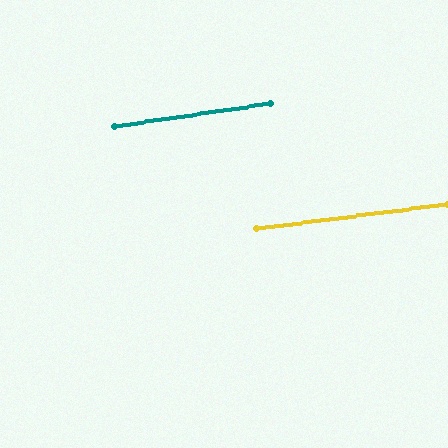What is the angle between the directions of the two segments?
Approximately 1 degree.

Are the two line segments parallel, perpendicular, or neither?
Parallel — their directions differ by only 1.1°.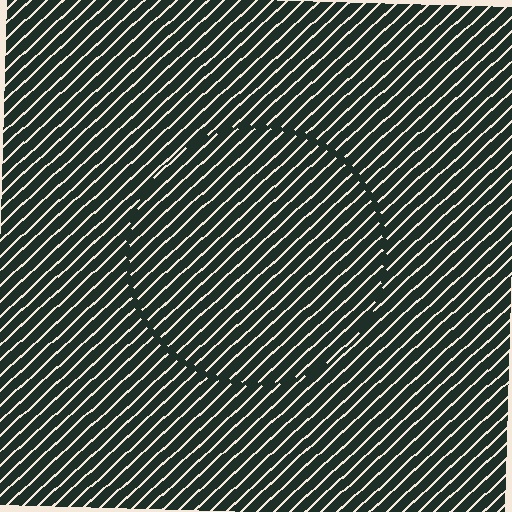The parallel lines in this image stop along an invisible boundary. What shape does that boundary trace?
An illusory circle. The interior of the shape contains the same grating, shifted by half a period — the contour is defined by the phase discontinuity where line-ends from the inner and outer gratings abut.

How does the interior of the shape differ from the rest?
The interior of the shape contains the same grating, shifted by half a period — the contour is defined by the phase discontinuity where line-ends from the inner and outer gratings abut.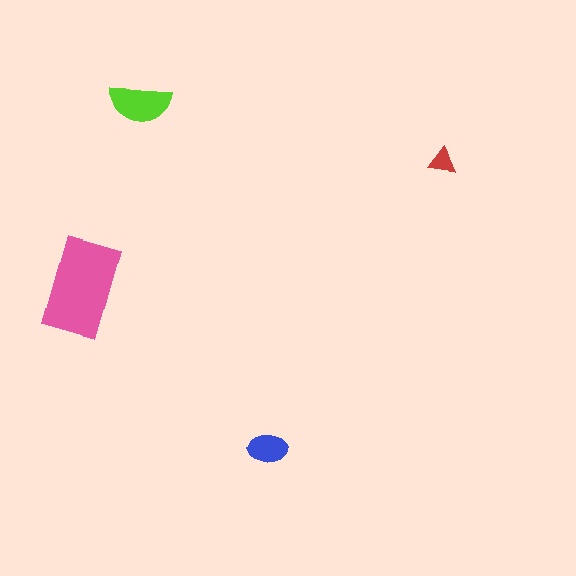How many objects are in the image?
There are 4 objects in the image.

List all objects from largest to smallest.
The pink rectangle, the lime semicircle, the blue ellipse, the red triangle.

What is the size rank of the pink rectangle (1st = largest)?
1st.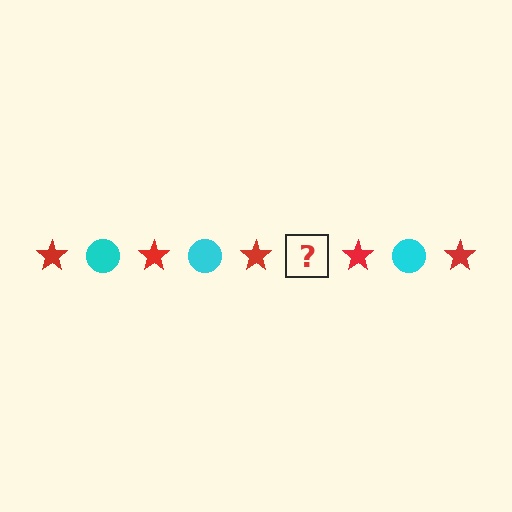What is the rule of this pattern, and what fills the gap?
The rule is that the pattern alternates between red star and cyan circle. The gap should be filled with a cyan circle.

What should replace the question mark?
The question mark should be replaced with a cyan circle.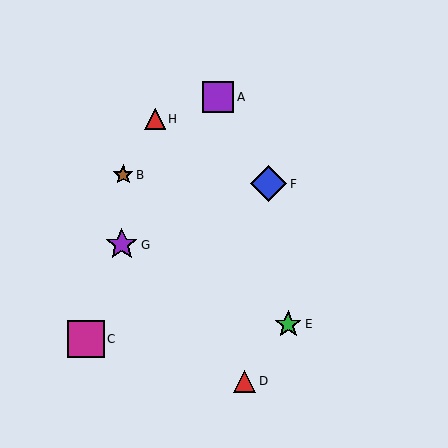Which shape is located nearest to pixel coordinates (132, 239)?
The purple star (labeled G) at (122, 245) is nearest to that location.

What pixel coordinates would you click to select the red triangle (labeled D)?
Click at (245, 381) to select the red triangle D.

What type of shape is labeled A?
Shape A is a purple square.